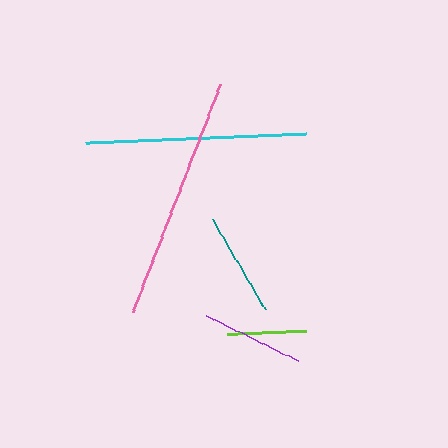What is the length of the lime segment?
The lime segment is approximately 79 pixels long.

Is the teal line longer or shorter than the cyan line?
The cyan line is longer than the teal line.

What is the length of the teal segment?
The teal segment is approximately 104 pixels long.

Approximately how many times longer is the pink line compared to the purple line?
The pink line is approximately 2.4 times the length of the purple line.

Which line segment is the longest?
The pink line is the longest at approximately 244 pixels.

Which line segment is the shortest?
The lime line is the shortest at approximately 79 pixels.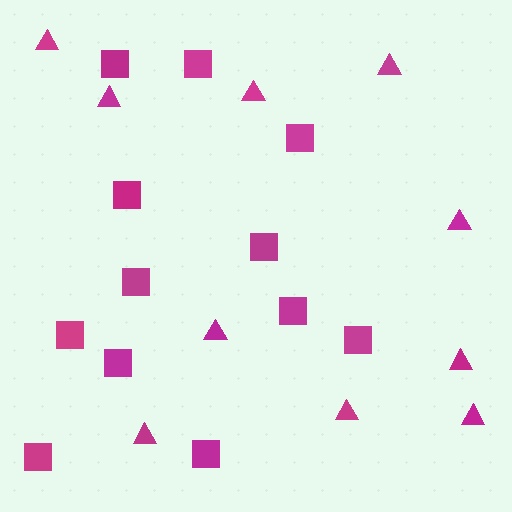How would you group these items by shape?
There are 2 groups: one group of squares (12) and one group of triangles (10).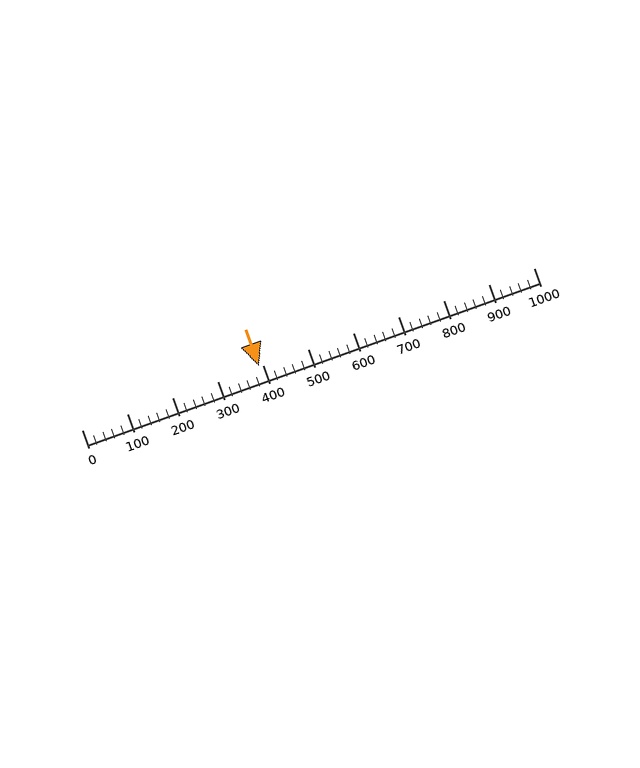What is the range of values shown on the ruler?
The ruler shows values from 0 to 1000.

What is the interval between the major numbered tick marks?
The major tick marks are spaced 100 units apart.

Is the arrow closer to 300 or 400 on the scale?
The arrow is closer to 400.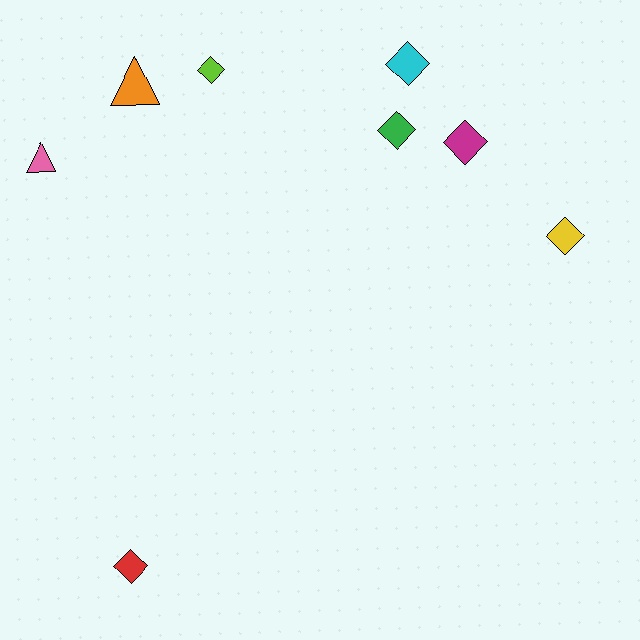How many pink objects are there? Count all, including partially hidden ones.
There is 1 pink object.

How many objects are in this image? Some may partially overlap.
There are 8 objects.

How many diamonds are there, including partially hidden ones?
There are 6 diamonds.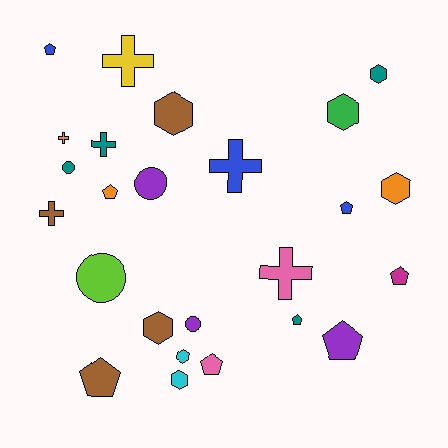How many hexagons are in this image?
There are 7 hexagons.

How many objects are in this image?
There are 25 objects.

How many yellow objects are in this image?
There is 1 yellow object.